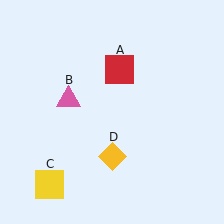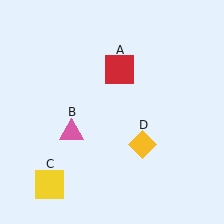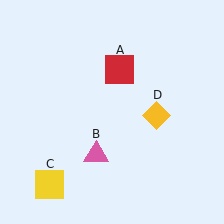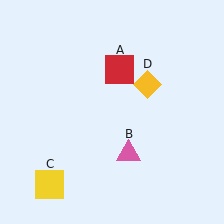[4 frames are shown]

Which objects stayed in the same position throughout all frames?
Red square (object A) and yellow square (object C) remained stationary.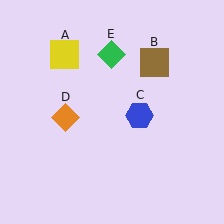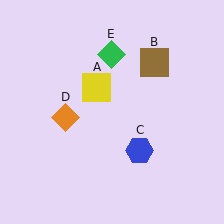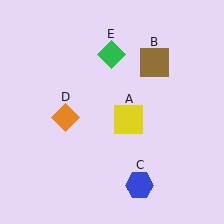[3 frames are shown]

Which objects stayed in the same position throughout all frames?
Brown square (object B) and orange diamond (object D) and green diamond (object E) remained stationary.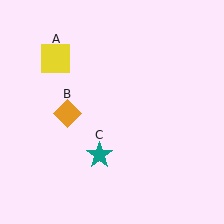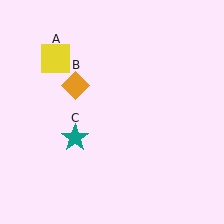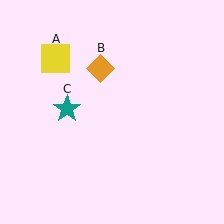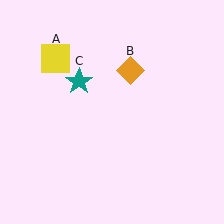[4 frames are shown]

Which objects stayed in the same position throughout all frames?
Yellow square (object A) remained stationary.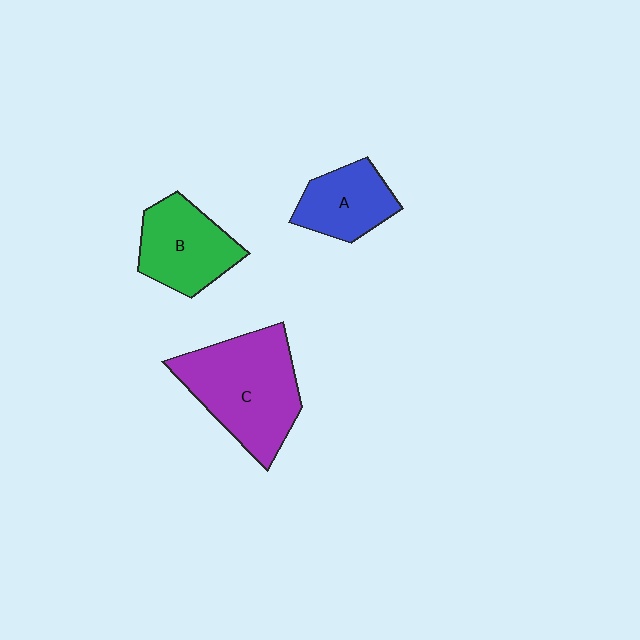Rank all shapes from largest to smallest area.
From largest to smallest: C (purple), B (green), A (blue).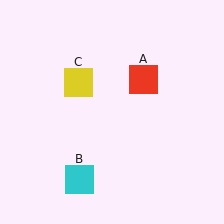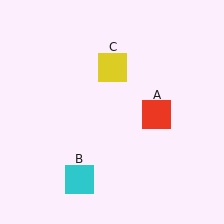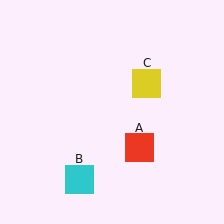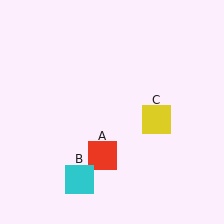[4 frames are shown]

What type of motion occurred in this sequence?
The red square (object A), yellow square (object C) rotated clockwise around the center of the scene.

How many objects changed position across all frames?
2 objects changed position: red square (object A), yellow square (object C).